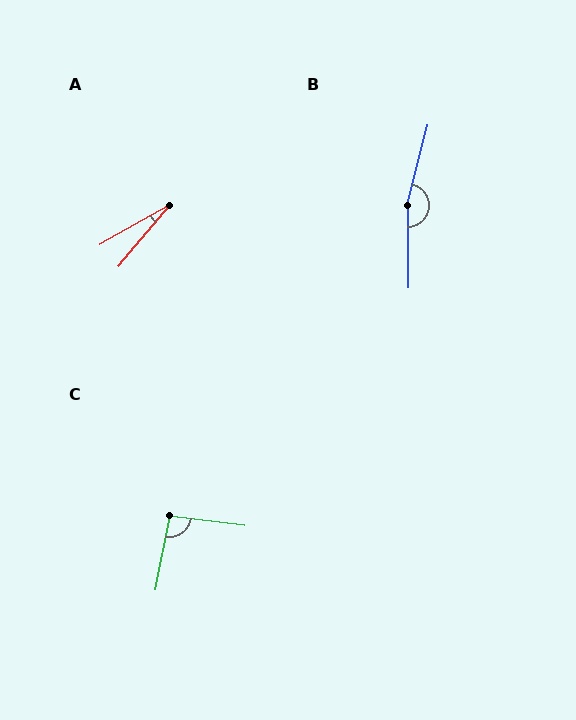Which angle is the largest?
B, at approximately 165 degrees.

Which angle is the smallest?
A, at approximately 20 degrees.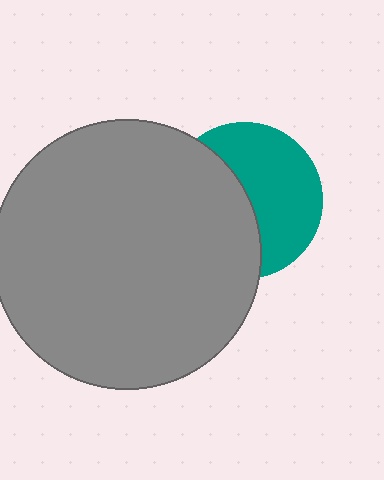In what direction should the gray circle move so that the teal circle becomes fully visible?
The gray circle should move left. That is the shortest direction to clear the overlap and leave the teal circle fully visible.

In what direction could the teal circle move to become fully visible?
The teal circle could move right. That would shift it out from behind the gray circle entirely.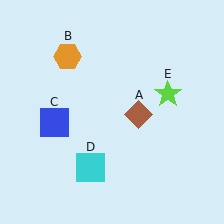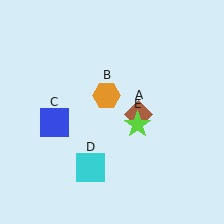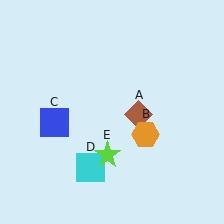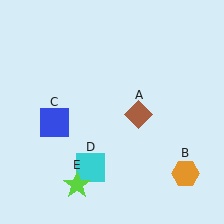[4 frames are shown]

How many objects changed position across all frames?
2 objects changed position: orange hexagon (object B), lime star (object E).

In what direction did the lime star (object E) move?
The lime star (object E) moved down and to the left.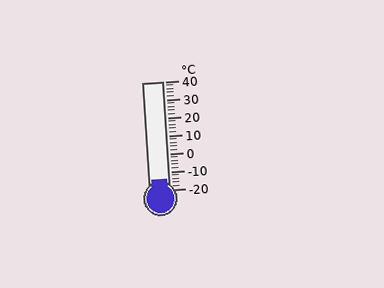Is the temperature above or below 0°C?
The temperature is below 0°C.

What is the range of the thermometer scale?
The thermometer scale ranges from -20°C to 40°C.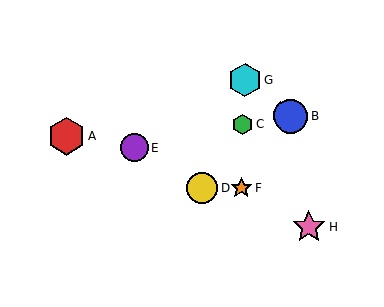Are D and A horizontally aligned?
No, D is at y≈188 and A is at y≈136.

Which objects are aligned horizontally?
Objects D, F are aligned horizontally.